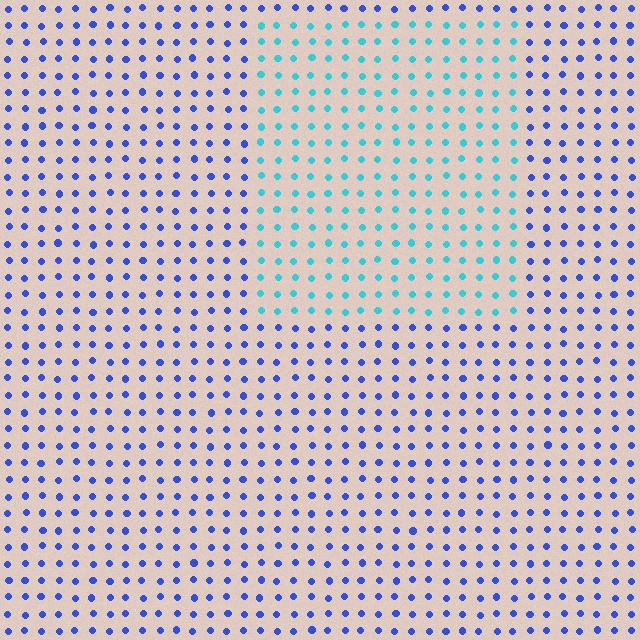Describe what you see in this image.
The image is filled with small blue elements in a uniform arrangement. A rectangle-shaped region is visible where the elements are tinted to a slightly different hue, forming a subtle color boundary.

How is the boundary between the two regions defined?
The boundary is defined purely by a slight shift in hue (about 47 degrees). Spacing, size, and orientation are identical on both sides.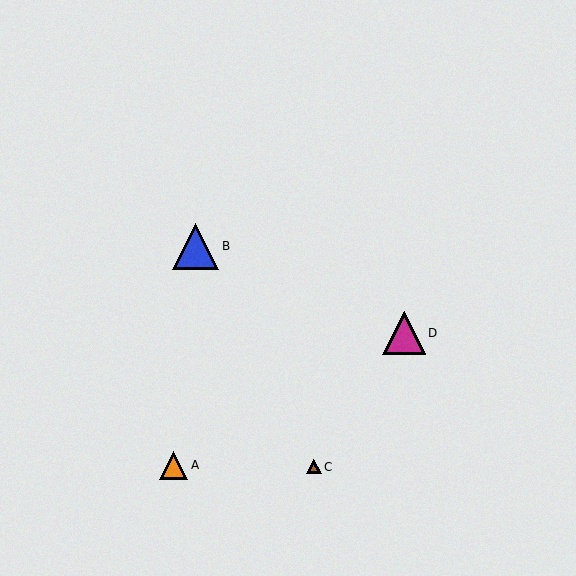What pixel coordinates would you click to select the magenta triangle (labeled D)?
Click at (404, 333) to select the magenta triangle D.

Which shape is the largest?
The blue triangle (labeled B) is the largest.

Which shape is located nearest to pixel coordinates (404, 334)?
The magenta triangle (labeled D) at (404, 333) is nearest to that location.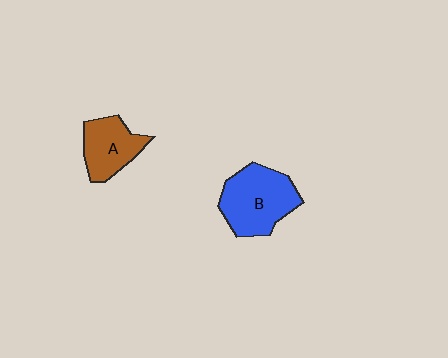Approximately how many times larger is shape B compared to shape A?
Approximately 1.5 times.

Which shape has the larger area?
Shape B (blue).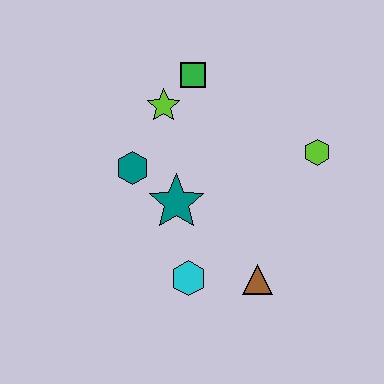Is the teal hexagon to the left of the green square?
Yes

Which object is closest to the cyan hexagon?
The brown triangle is closest to the cyan hexagon.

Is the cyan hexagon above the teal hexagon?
No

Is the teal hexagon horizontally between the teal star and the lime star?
No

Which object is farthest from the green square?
The brown triangle is farthest from the green square.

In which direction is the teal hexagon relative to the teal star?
The teal hexagon is to the left of the teal star.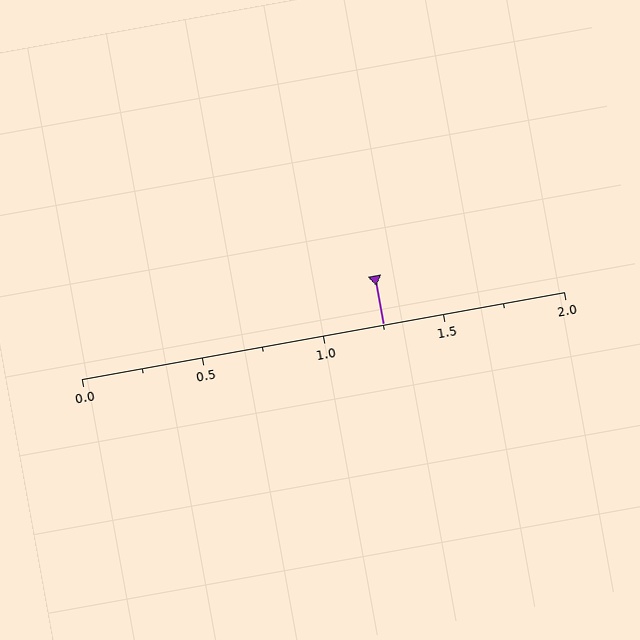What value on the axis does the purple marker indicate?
The marker indicates approximately 1.25.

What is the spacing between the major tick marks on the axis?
The major ticks are spaced 0.5 apart.